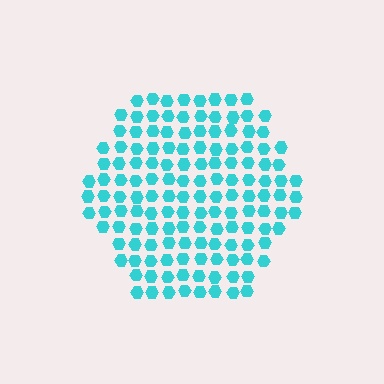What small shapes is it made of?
It is made of small hexagons.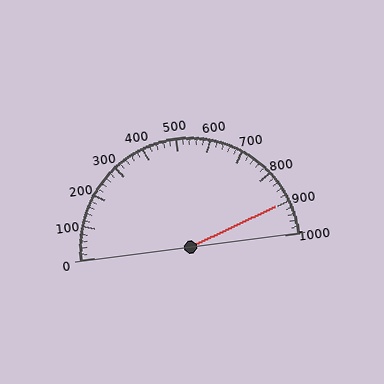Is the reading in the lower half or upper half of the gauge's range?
The reading is in the upper half of the range (0 to 1000).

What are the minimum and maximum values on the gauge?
The gauge ranges from 0 to 1000.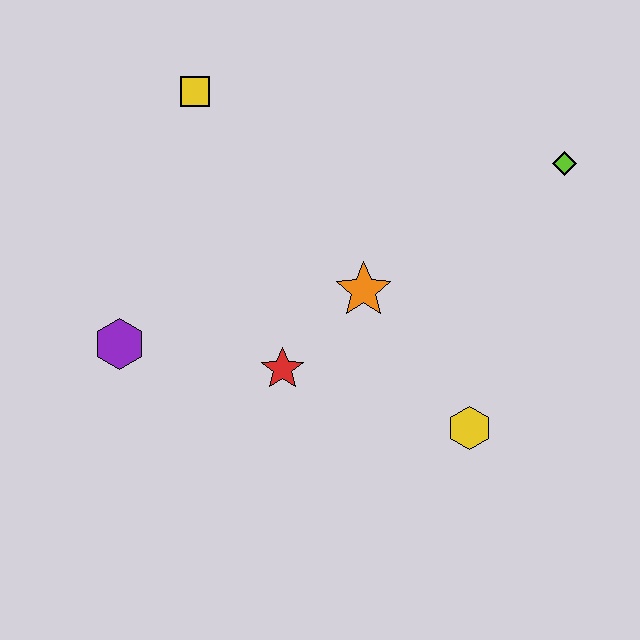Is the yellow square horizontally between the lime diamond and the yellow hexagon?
No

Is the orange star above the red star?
Yes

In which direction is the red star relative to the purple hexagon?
The red star is to the right of the purple hexagon.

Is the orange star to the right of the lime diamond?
No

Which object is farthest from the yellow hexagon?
The yellow square is farthest from the yellow hexagon.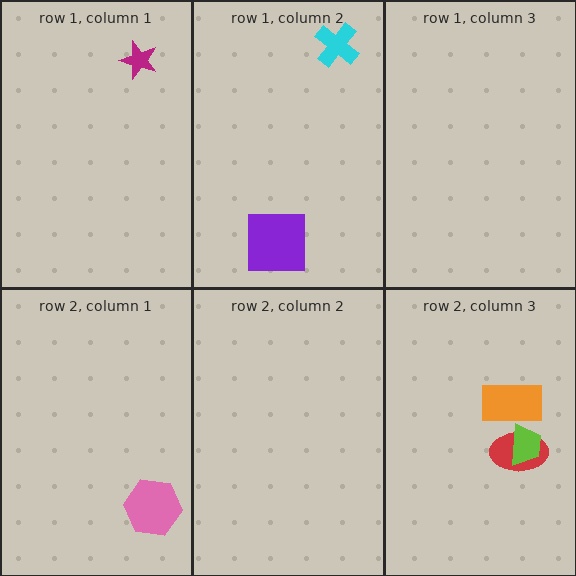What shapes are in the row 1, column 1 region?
The magenta star.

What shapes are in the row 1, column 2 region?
The cyan cross, the purple square.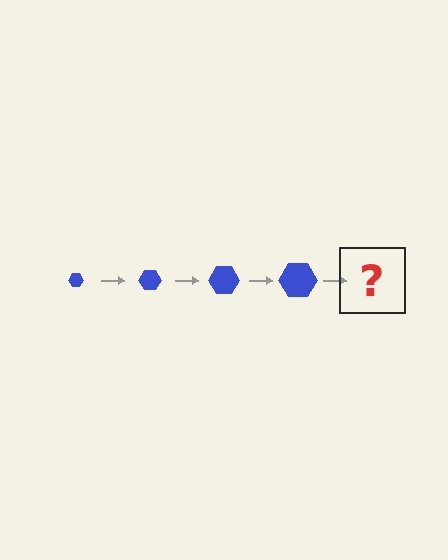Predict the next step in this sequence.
The next step is a blue hexagon, larger than the previous one.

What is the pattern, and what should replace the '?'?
The pattern is that the hexagon gets progressively larger each step. The '?' should be a blue hexagon, larger than the previous one.